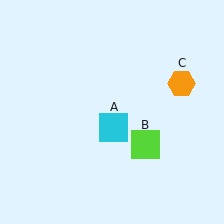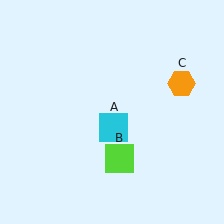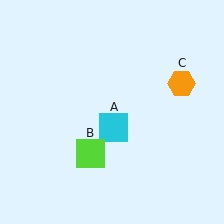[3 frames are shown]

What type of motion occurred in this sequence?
The lime square (object B) rotated clockwise around the center of the scene.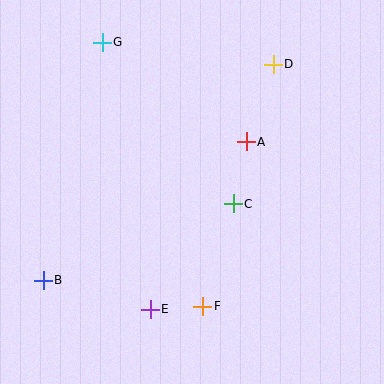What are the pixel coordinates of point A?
Point A is at (246, 142).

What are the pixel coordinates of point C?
Point C is at (233, 204).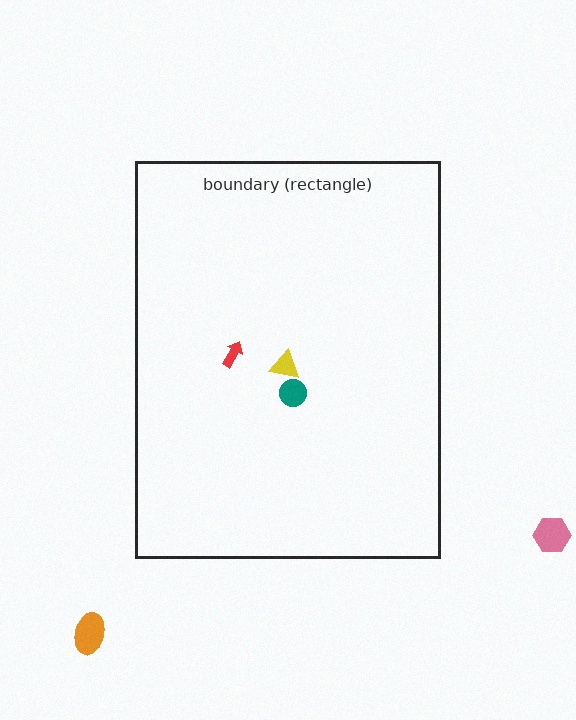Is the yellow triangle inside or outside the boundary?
Inside.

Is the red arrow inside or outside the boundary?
Inside.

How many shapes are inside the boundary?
3 inside, 2 outside.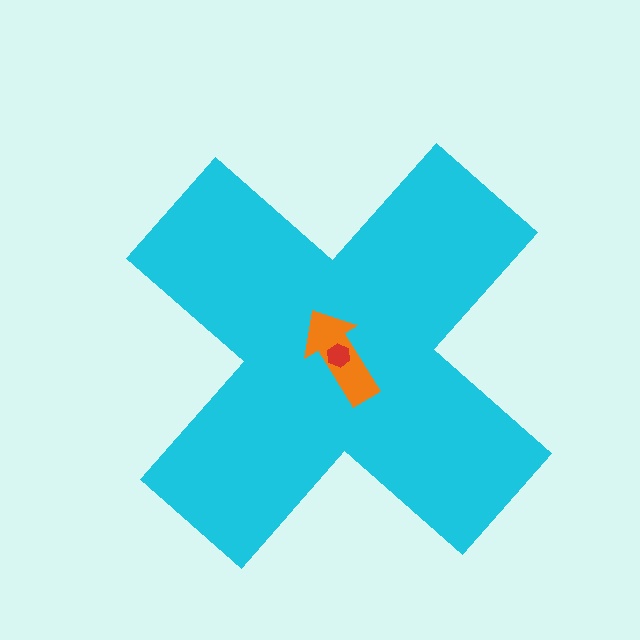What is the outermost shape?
The cyan cross.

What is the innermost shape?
The red hexagon.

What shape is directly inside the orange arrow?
The red hexagon.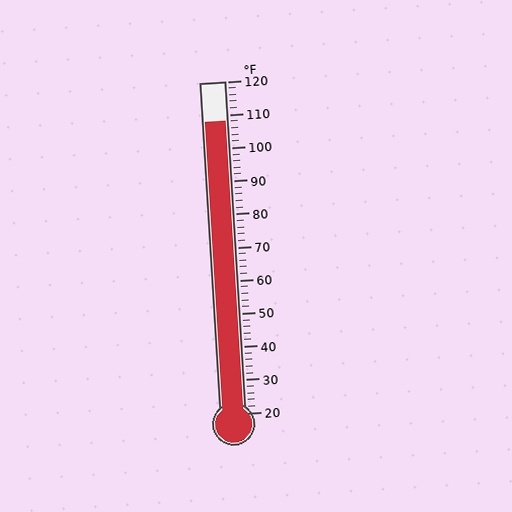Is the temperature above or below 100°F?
The temperature is above 100°F.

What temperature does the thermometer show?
The thermometer shows approximately 108°F.